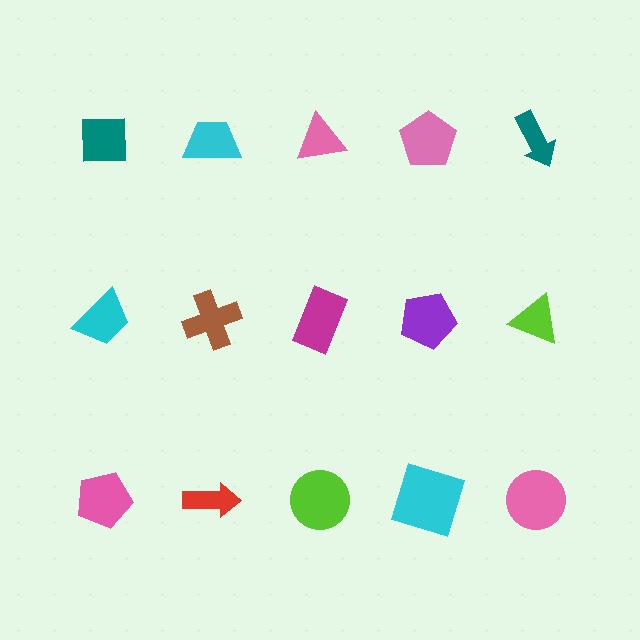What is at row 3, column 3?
A lime circle.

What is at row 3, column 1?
A pink pentagon.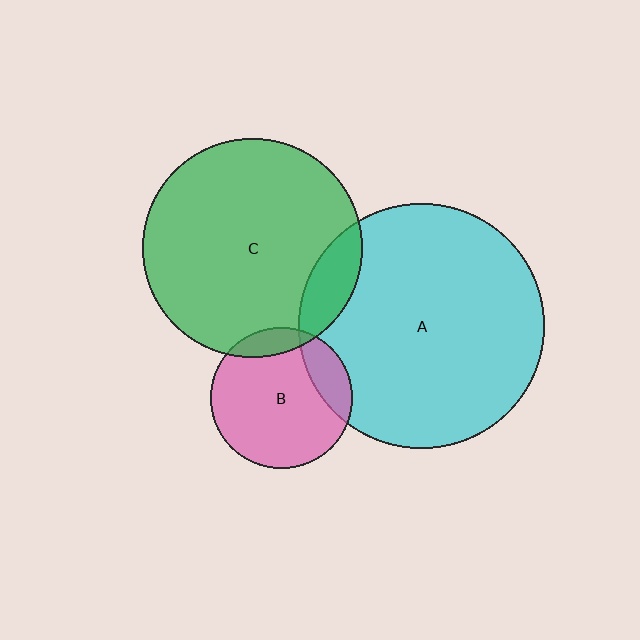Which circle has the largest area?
Circle A (cyan).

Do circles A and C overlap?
Yes.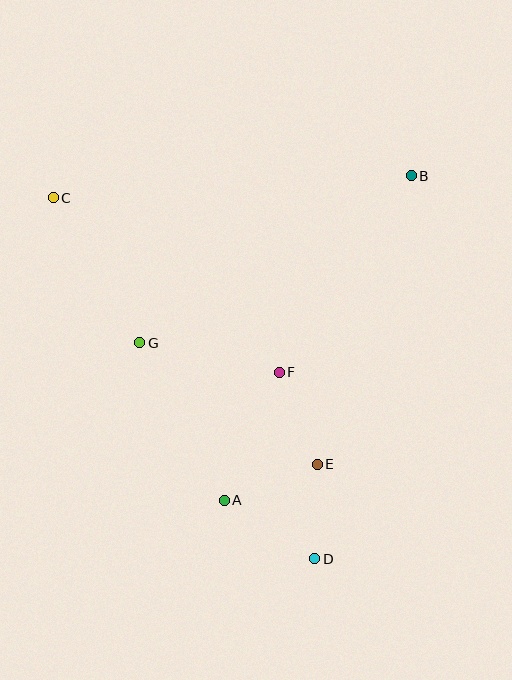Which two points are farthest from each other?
Points C and D are farthest from each other.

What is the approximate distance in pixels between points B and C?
The distance between B and C is approximately 359 pixels.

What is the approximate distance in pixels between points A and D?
The distance between A and D is approximately 108 pixels.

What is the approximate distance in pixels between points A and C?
The distance between A and C is approximately 348 pixels.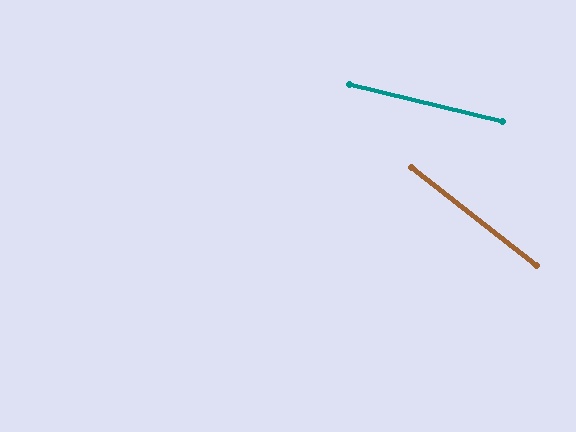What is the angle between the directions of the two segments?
Approximately 24 degrees.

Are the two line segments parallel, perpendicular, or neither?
Neither parallel nor perpendicular — they differ by about 24°.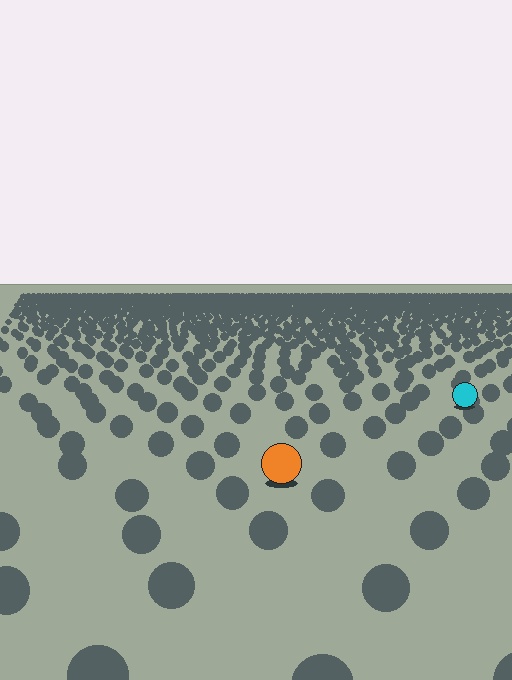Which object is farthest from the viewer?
The cyan circle is farthest from the viewer. It appears smaller and the ground texture around it is denser.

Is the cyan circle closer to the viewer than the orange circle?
No. The orange circle is closer — you can tell from the texture gradient: the ground texture is coarser near it.